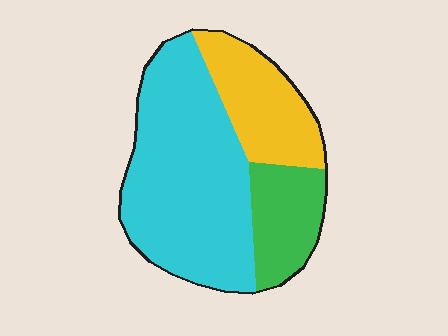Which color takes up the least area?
Green, at roughly 20%.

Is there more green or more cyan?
Cyan.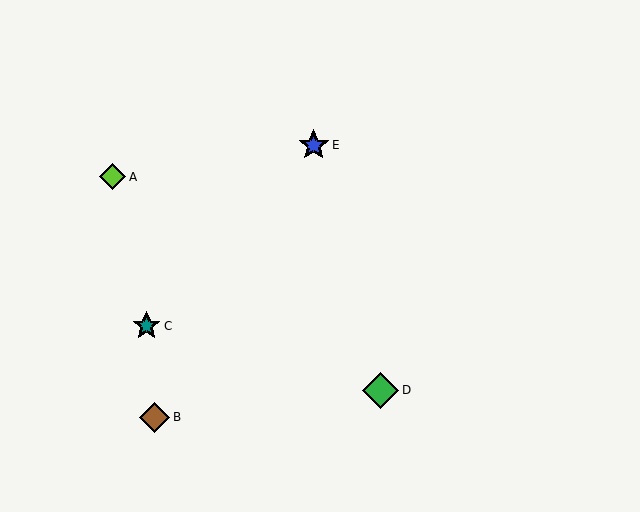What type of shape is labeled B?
Shape B is a brown diamond.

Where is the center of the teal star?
The center of the teal star is at (147, 326).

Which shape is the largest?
The green diamond (labeled D) is the largest.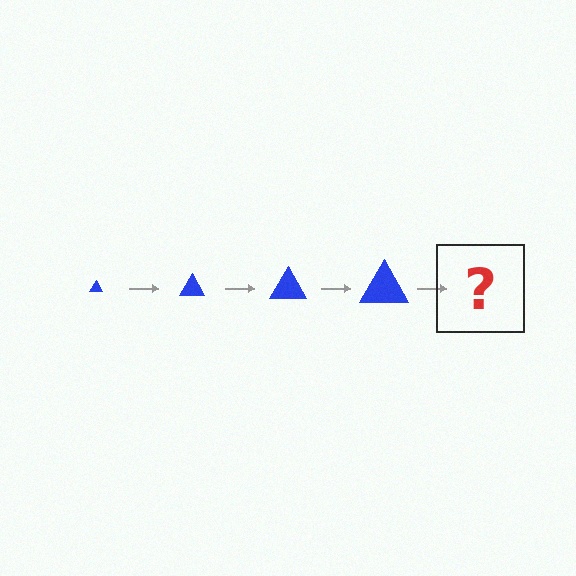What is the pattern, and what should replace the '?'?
The pattern is that the triangle gets progressively larger each step. The '?' should be a blue triangle, larger than the previous one.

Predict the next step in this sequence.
The next step is a blue triangle, larger than the previous one.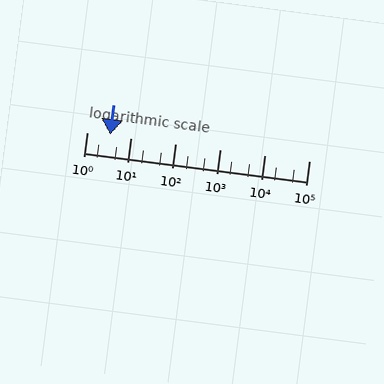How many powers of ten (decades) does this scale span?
The scale spans 5 decades, from 1 to 100000.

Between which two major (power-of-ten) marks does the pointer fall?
The pointer is between 1 and 10.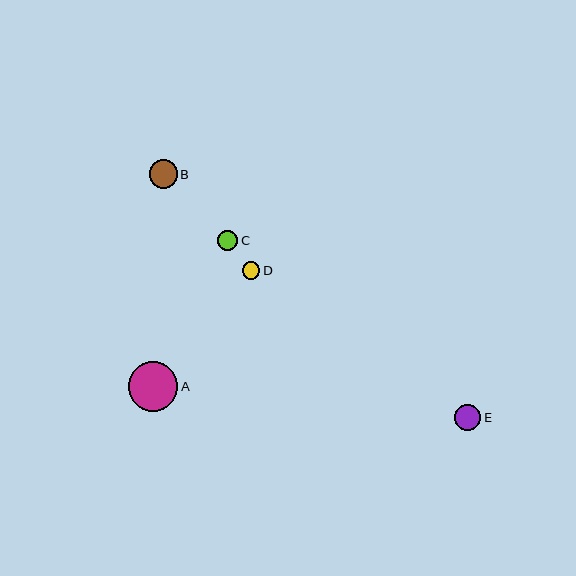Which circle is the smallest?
Circle D is the smallest with a size of approximately 17 pixels.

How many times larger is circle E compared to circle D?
Circle E is approximately 1.6 times the size of circle D.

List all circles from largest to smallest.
From largest to smallest: A, B, E, C, D.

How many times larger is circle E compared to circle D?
Circle E is approximately 1.6 times the size of circle D.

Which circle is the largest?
Circle A is the largest with a size of approximately 50 pixels.